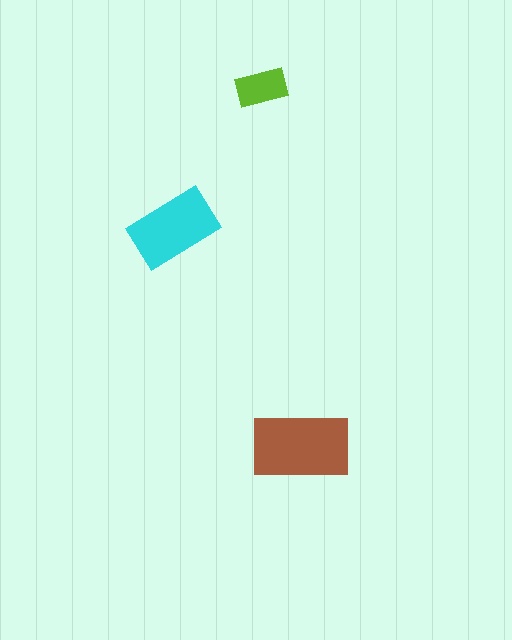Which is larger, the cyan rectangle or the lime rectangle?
The cyan one.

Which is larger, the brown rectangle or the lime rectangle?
The brown one.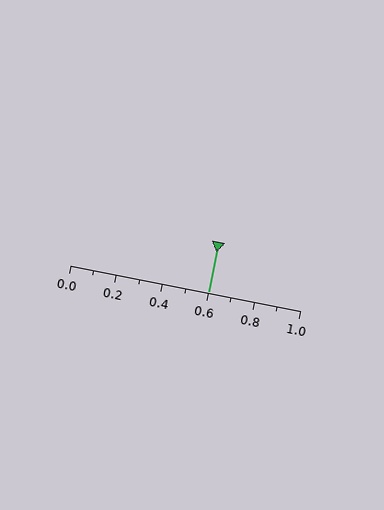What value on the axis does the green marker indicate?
The marker indicates approximately 0.6.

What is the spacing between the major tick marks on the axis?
The major ticks are spaced 0.2 apart.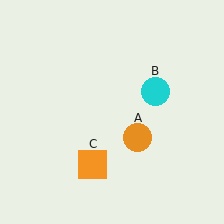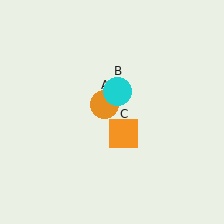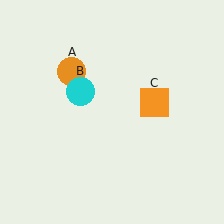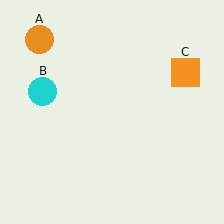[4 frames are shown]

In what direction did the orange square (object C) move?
The orange square (object C) moved up and to the right.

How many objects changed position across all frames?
3 objects changed position: orange circle (object A), cyan circle (object B), orange square (object C).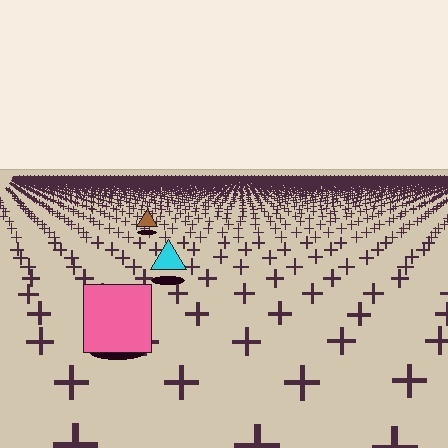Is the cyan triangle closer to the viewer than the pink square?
No. The pink square is closer — you can tell from the texture gradient: the ground texture is coarser near it.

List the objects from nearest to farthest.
From nearest to farthest: the pink square, the cyan triangle, the brown triangle.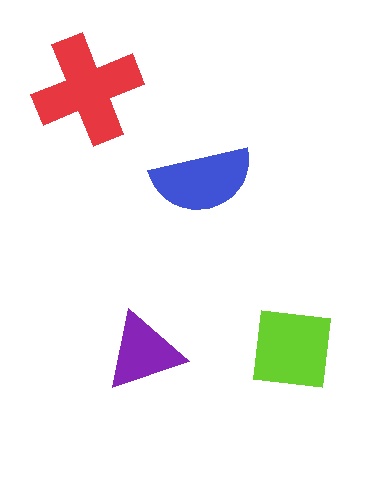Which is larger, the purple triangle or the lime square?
The lime square.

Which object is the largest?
The red cross.